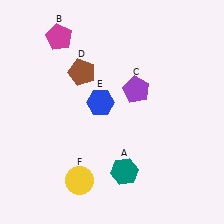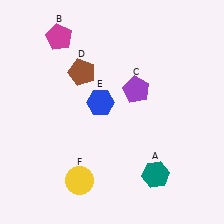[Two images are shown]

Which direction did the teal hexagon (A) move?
The teal hexagon (A) moved right.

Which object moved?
The teal hexagon (A) moved right.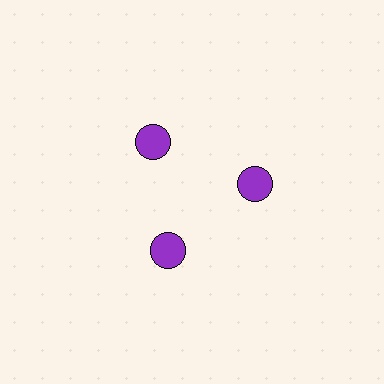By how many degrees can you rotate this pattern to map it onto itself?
The pattern maps onto itself every 120 degrees of rotation.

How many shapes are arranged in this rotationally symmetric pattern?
There are 3 shapes, arranged in 3 groups of 1.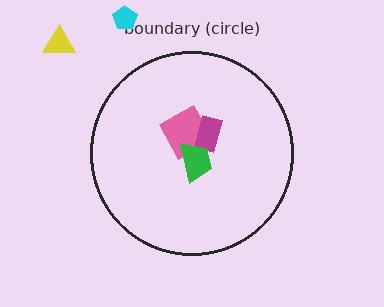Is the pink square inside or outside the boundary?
Inside.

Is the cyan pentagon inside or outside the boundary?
Outside.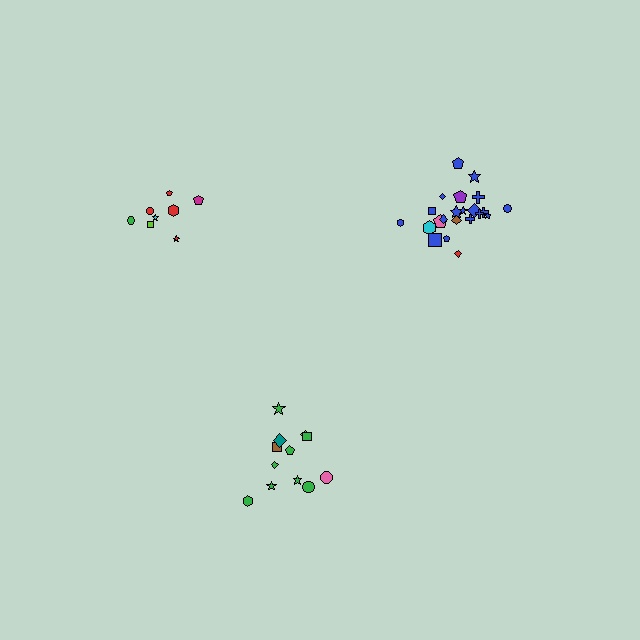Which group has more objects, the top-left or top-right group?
The top-right group.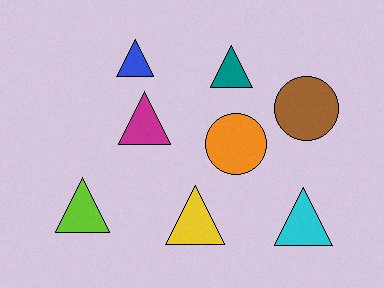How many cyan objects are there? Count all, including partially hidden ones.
There is 1 cyan object.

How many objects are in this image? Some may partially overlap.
There are 8 objects.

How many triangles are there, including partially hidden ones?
There are 6 triangles.